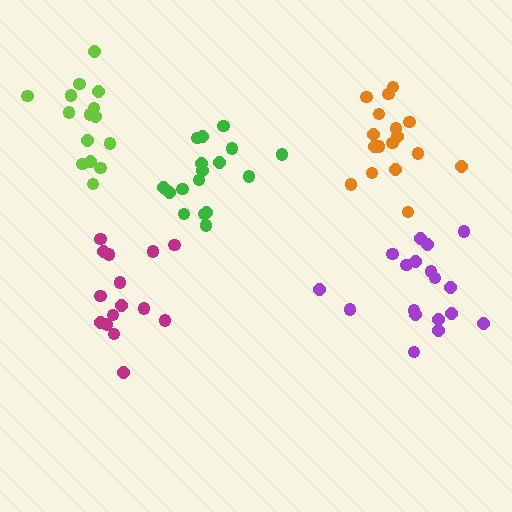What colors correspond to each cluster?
The clusters are colored: green, orange, magenta, purple, lime.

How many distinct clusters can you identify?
There are 5 distinct clusters.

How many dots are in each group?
Group 1: 17 dots, Group 2: 17 dots, Group 3: 15 dots, Group 4: 18 dots, Group 5: 15 dots (82 total).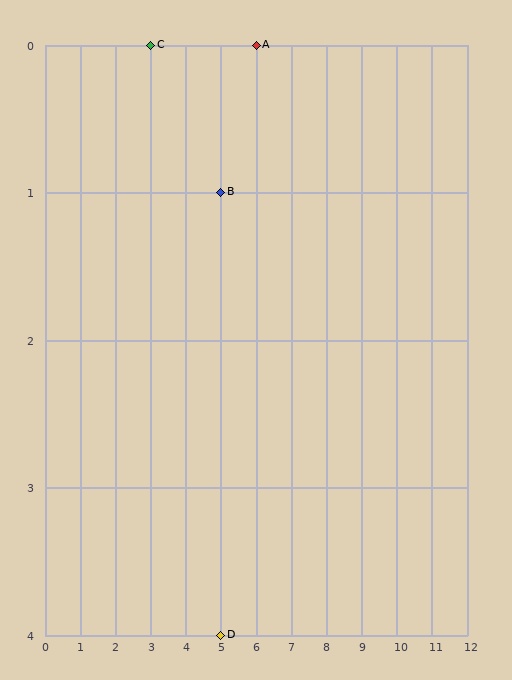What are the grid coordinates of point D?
Point D is at grid coordinates (5, 4).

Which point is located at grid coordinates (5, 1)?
Point B is at (5, 1).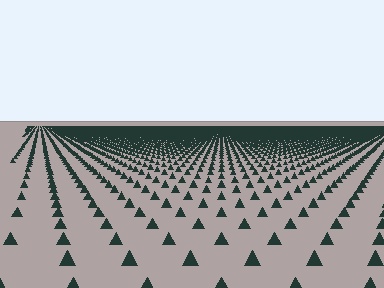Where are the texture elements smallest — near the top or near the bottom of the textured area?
Near the top.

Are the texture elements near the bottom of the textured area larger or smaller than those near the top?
Larger. Near the bottom, elements are closer to the viewer and appear at a bigger on-screen size.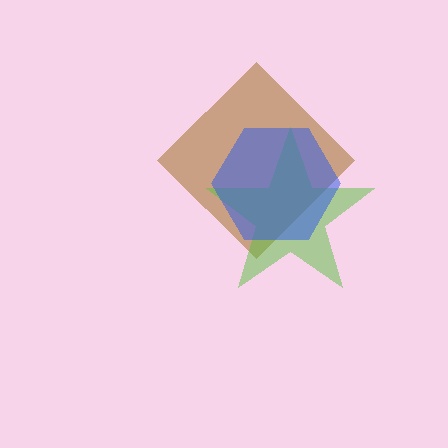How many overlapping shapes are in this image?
There are 3 overlapping shapes in the image.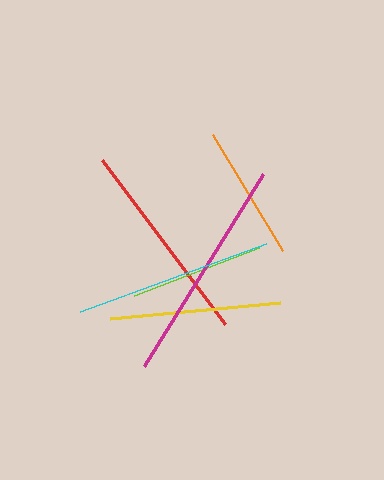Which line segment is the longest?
The magenta line is the longest at approximately 226 pixels.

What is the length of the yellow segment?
The yellow segment is approximately 171 pixels long.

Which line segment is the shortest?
The lime line is the shortest at approximately 133 pixels.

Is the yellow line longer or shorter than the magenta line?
The magenta line is longer than the yellow line.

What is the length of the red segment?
The red segment is approximately 205 pixels long.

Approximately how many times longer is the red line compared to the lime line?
The red line is approximately 1.5 times the length of the lime line.